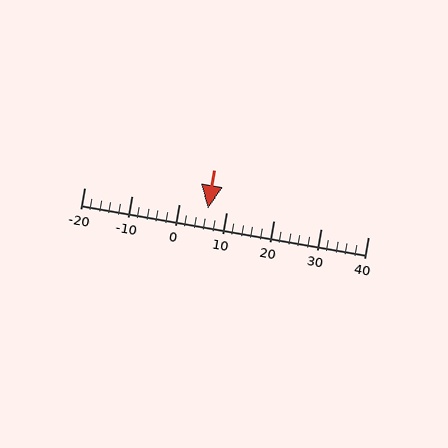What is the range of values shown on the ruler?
The ruler shows values from -20 to 40.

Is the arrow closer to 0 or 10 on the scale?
The arrow is closer to 10.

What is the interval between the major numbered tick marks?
The major tick marks are spaced 10 units apart.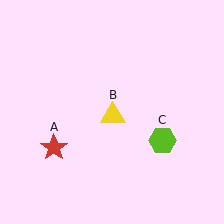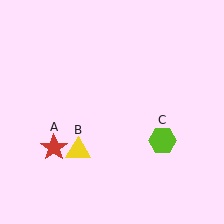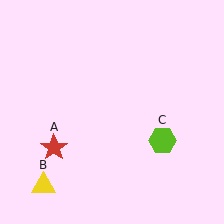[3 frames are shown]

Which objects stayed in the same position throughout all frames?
Red star (object A) and lime hexagon (object C) remained stationary.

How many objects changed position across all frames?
1 object changed position: yellow triangle (object B).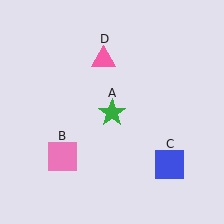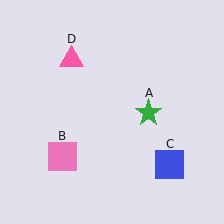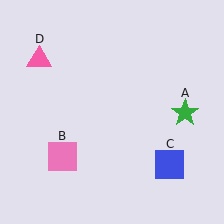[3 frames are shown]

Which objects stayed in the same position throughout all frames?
Pink square (object B) and blue square (object C) remained stationary.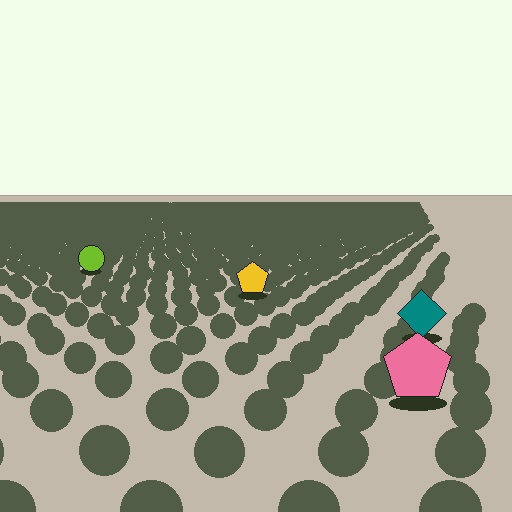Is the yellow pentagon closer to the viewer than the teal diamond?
No. The teal diamond is closer — you can tell from the texture gradient: the ground texture is coarser near it.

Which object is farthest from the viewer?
The lime circle is farthest from the viewer. It appears smaller and the ground texture around it is denser.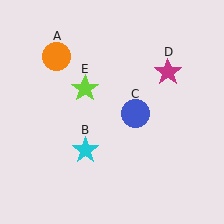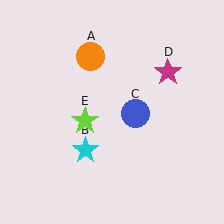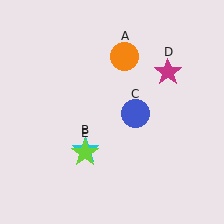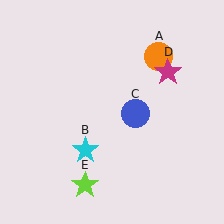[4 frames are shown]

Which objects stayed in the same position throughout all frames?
Cyan star (object B) and blue circle (object C) and magenta star (object D) remained stationary.